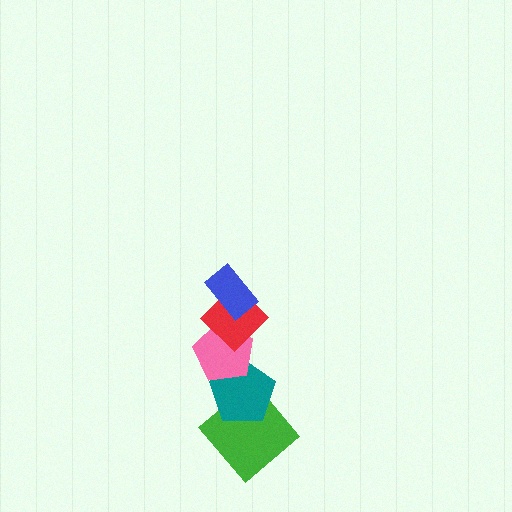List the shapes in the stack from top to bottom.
From top to bottom: the blue rectangle, the red diamond, the pink pentagon, the teal pentagon, the green diamond.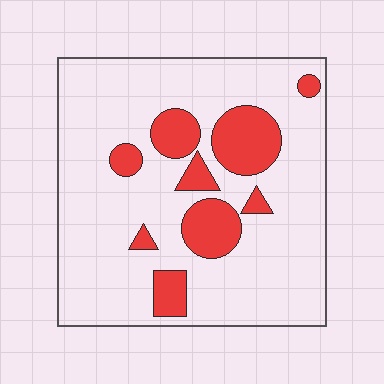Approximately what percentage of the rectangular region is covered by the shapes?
Approximately 20%.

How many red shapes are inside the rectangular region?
9.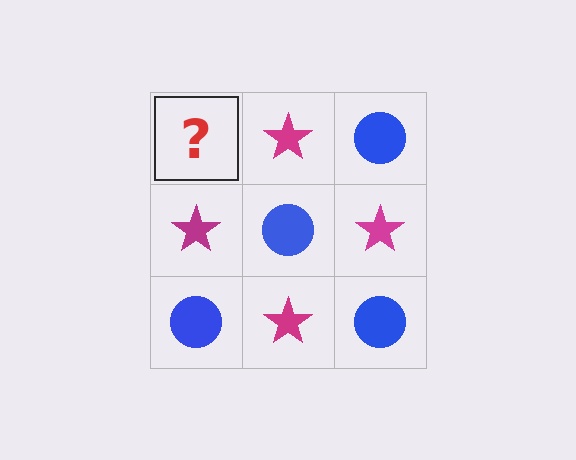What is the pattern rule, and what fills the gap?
The rule is that it alternates blue circle and magenta star in a checkerboard pattern. The gap should be filled with a blue circle.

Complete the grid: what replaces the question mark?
The question mark should be replaced with a blue circle.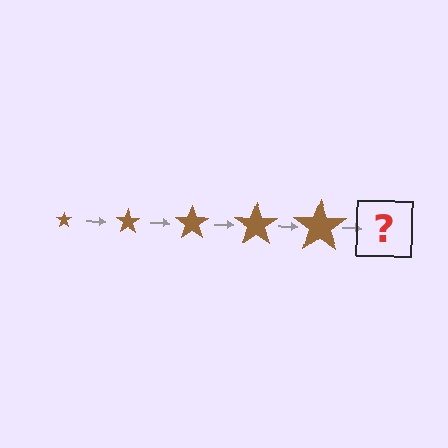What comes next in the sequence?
The next element should be a brown star, larger than the previous one.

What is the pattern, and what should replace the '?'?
The pattern is that the star gets progressively larger each step. The '?' should be a brown star, larger than the previous one.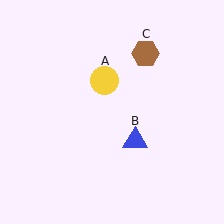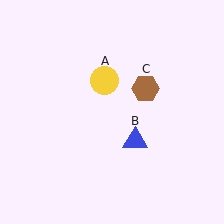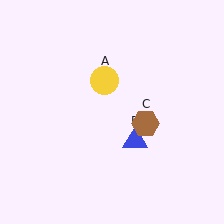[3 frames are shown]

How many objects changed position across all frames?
1 object changed position: brown hexagon (object C).